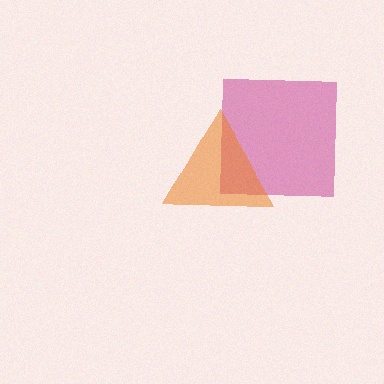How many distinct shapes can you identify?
There are 2 distinct shapes: a magenta square, an orange triangle.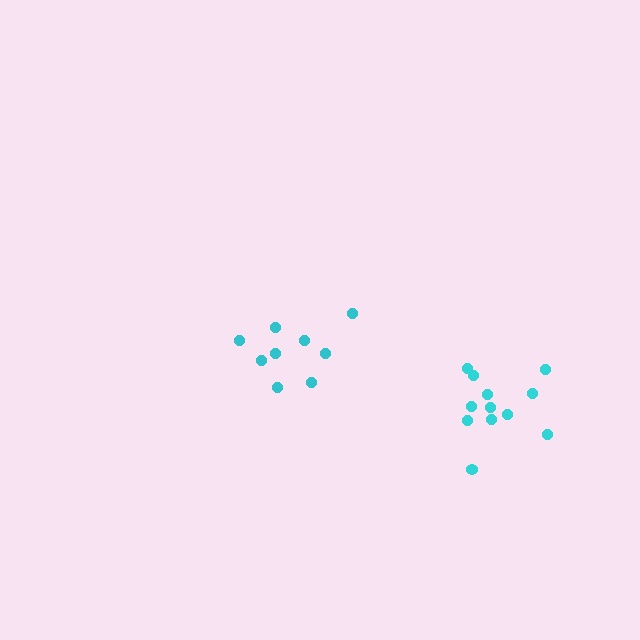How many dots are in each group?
Group 1: 12 dots, Group 2: 9 dots (21 total).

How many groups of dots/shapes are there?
There are 2 groups.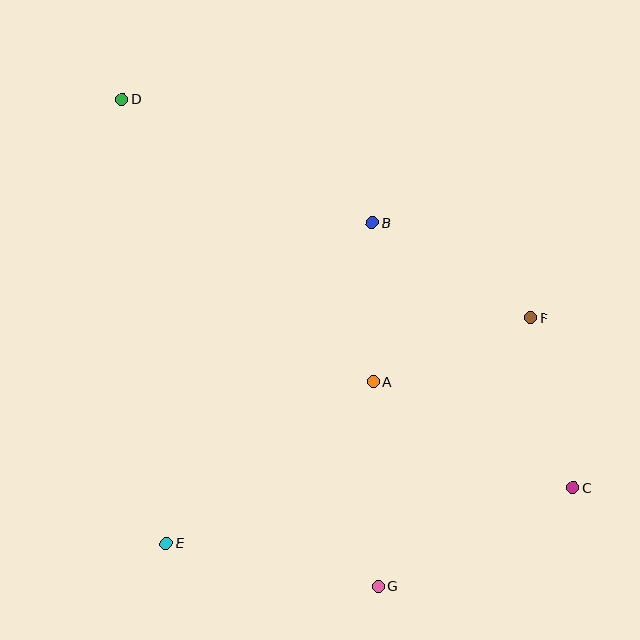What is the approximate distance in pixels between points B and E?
The distance between B and E is approximately 381 pixels.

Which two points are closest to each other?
Points A and B are closest to each other.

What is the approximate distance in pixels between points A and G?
The distance between A and G is approximately 205 pixels.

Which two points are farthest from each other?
Points C and D are farthest from each other.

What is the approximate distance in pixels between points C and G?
The distance between C and G is approximately 218 pixels.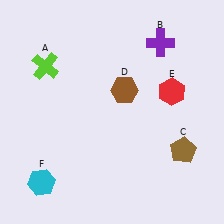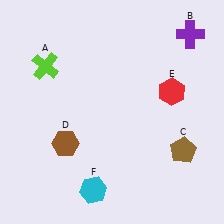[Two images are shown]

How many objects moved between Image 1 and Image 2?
3 objects moved between the two images.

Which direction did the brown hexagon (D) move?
The brown hexagon (D) moved left.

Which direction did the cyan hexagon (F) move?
The cyan hexagon (F) moved right.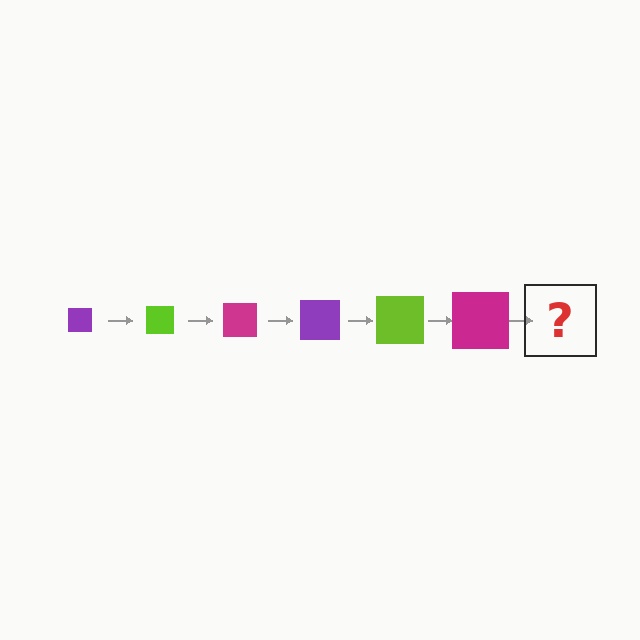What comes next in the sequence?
The next element should be a purple square, larger than the previous one.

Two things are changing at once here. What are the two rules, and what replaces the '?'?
The two rules are that the square grows larger each step and the color cycles through purple, lime, and magenta. The '?' should be a purple square, larger than the previous one.